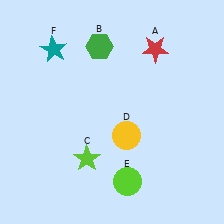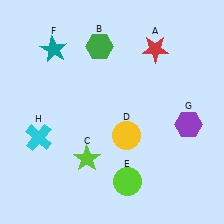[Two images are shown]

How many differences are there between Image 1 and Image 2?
There are 2 differences between the two images.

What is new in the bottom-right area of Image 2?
A purple hexagon (G) was added in the bottom-right area of Image 2.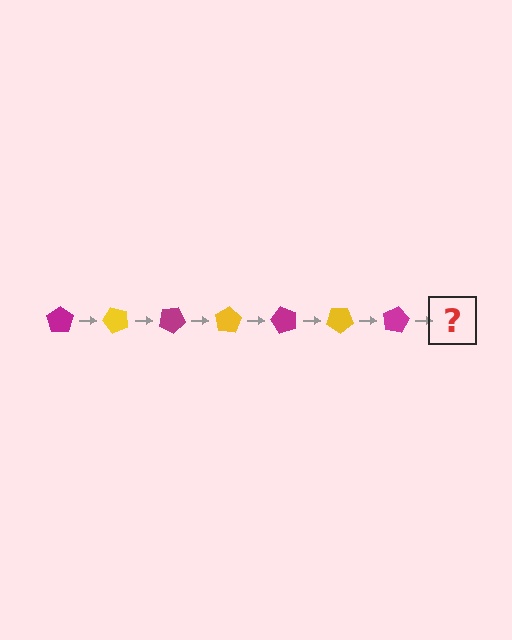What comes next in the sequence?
The next element should be a yellow pentagon, rotated 350 degrees from the start.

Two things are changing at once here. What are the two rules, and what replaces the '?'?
The two rules are that it rotates 50 degrees each step and the color cycles through magenta and yellow. The '?' should be a yellow pentagon, rotated 350 degrees from the start.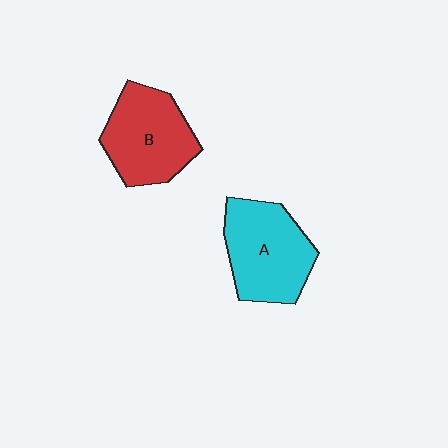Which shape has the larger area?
Shape A (cyan).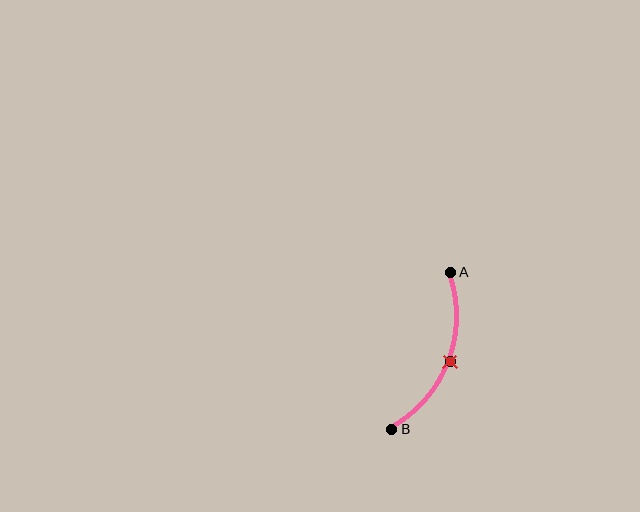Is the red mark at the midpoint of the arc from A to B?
Yes. The red mark lies on the arc at equal arc-length from both A and B — it is the arc midpoint.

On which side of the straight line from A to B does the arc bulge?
The arc bulges to the right of the straight line connecting A and B.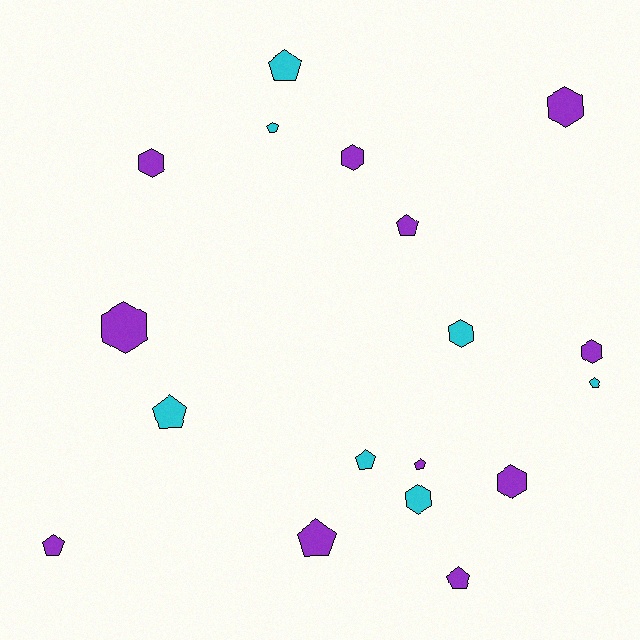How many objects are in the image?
There are 18 objects.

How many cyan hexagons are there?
There are 2 cyan hexagons.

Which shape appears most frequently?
Pentagon, with 10 objects.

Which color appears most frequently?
Purple, with 11 objects.